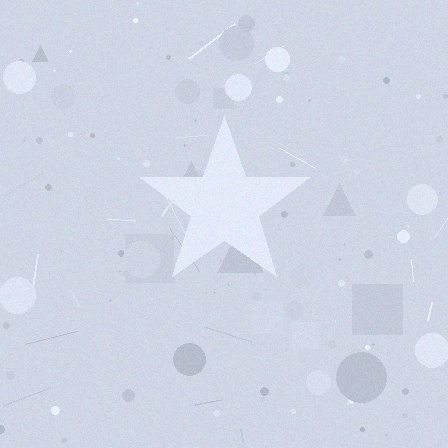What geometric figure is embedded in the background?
A star is embedded in the background.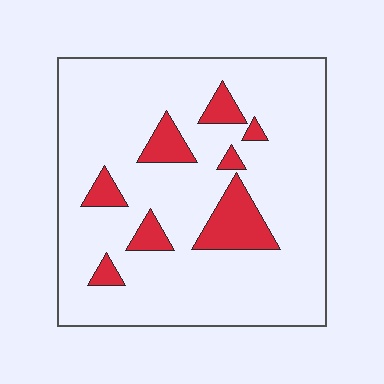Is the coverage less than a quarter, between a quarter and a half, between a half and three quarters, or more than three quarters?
Less than a quarter.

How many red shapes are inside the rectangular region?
8.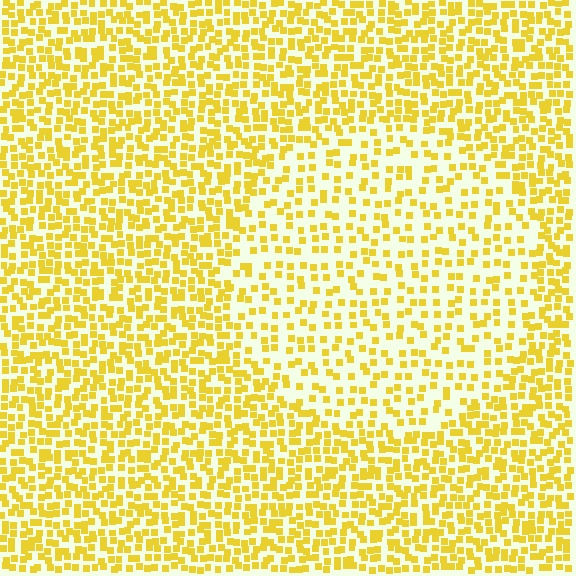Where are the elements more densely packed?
The elements are more densely packed outside the circle boundary.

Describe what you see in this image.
The image contains small yellow elements arranged at two different densities. A circle-shaped region is visible where the elements are less densely packed than the surrounding area.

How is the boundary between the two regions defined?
The boundary is defined by a change in element density (approximately 1.9x ratio). All elements are the same color, size, and shape.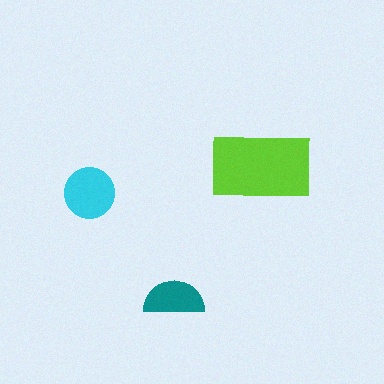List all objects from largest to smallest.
The lime rectangle, the cyan circle, the teal semicircle.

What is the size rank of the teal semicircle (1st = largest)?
3rd.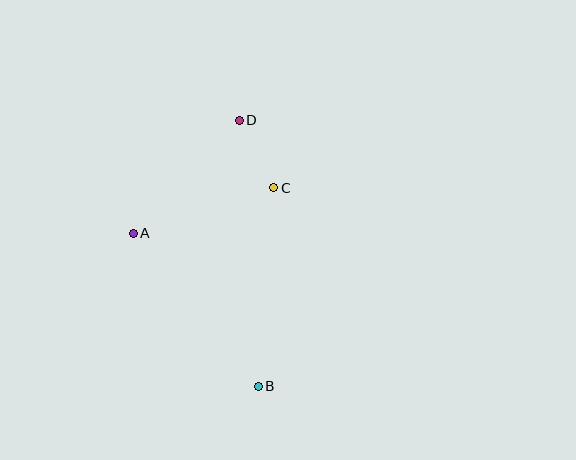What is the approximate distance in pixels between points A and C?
The distance between A and C is approximately 148 pixels.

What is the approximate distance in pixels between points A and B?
The distance between A and B is approximately 198 pixels.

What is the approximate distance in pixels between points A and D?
The distance between A and D is approximately 155 pixels.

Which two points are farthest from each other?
Points B and D are farthest from each other.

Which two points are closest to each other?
Points C and D are closest to each other.